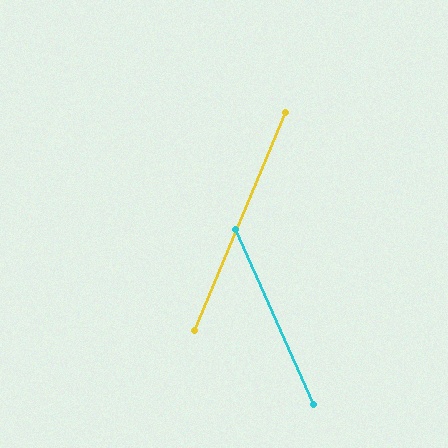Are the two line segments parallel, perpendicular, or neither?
Neither parallel nor perpendicular — they differ by about 47°.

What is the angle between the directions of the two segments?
Approximately 47 degrees.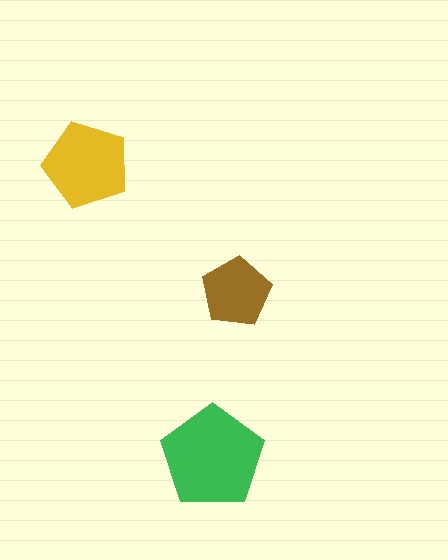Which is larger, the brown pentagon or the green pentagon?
The green one.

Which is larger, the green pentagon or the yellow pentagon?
The green one.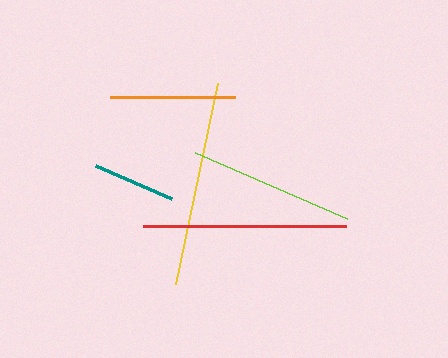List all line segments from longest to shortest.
From longest to shortest: yellow, red, lime, orange, teal.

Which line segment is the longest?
The yellow line is the longest at approximately 205 pixels.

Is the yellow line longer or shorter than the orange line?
The yellow line is longer than the orange line.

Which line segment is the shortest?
The teal line is the shortest at approximately 83 pixels.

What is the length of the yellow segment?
The yellow segment is approximately 205 pixels long.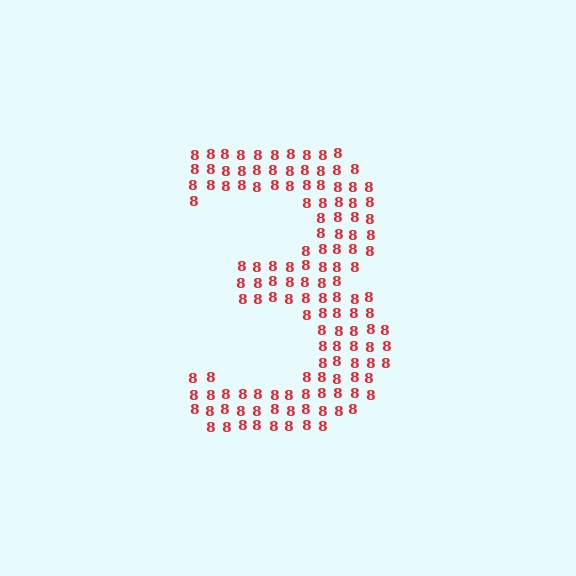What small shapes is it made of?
It is made of small digit 8's.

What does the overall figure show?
The overall figure shows the digit 3.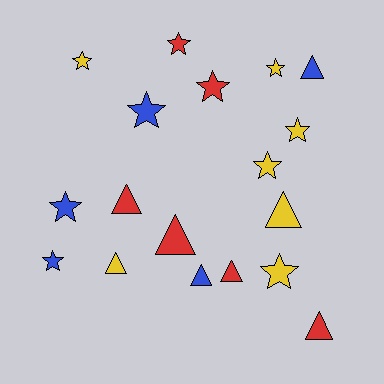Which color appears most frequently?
Yellow, with 7 objects.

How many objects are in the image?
There are 18 objects.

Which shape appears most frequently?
Star, with 10 objects.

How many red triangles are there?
There are 4 red triangles.